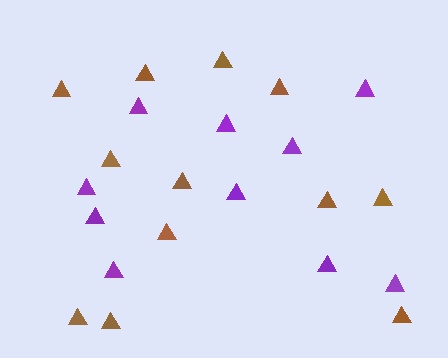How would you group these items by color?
There are 2 groups: one group of purple triangles (10) and one group of brown triangles (12).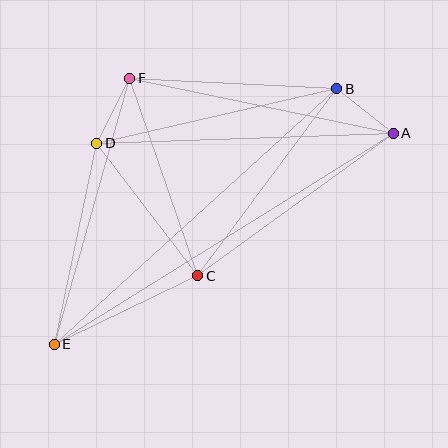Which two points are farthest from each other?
Points A and E are farthest from each other.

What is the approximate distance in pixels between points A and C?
The distance between A and C is approximately 242 pixels.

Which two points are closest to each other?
Points A and B are closest to each other.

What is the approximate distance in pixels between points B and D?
The distance between B and D is approximately 246 pixels.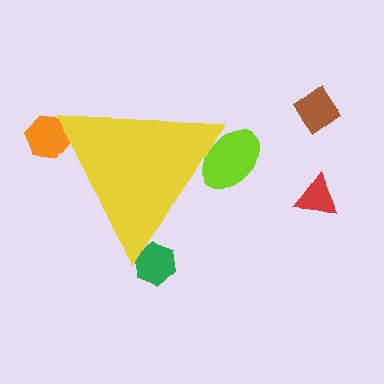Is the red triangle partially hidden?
No, the red triangle is fully visible.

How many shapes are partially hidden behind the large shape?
3 shapes are partially hidden.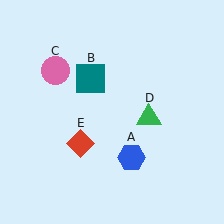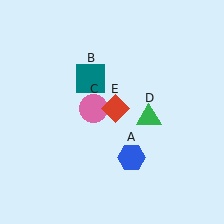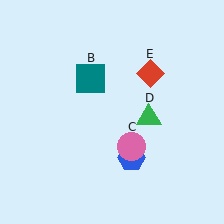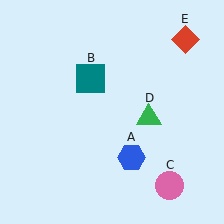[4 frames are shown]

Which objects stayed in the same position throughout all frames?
Blue hexagon (object A) and teal square (object B) and green triangle (object D) remained stationary.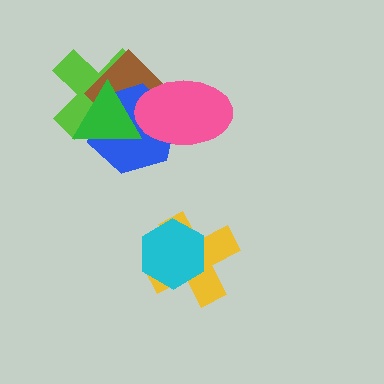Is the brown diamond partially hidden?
Yes, it is partially covered by another shape.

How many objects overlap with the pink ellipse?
4 objects overlap with the pink ellipse.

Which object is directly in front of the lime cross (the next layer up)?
The brown diamond is directly in front of the lime cross.